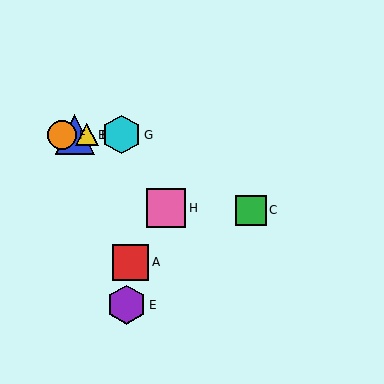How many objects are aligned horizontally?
4 objects (B, D, F, G) are aligned horizontally.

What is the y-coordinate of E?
Object E is at y≈305.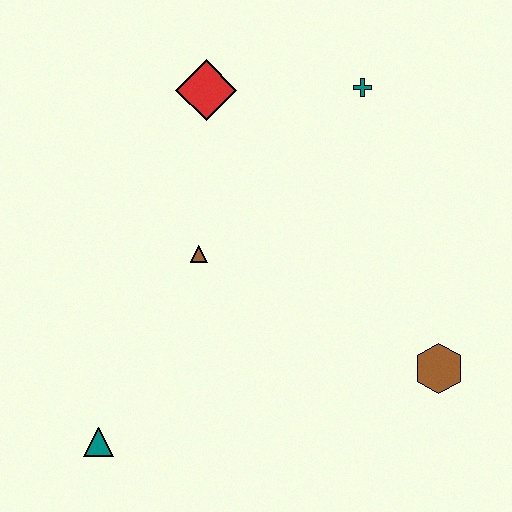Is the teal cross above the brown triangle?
Yes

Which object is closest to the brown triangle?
The red diamond is closest to the brown triangle.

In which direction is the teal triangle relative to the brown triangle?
The teal triangle is below the brown triangle.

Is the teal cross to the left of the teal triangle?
No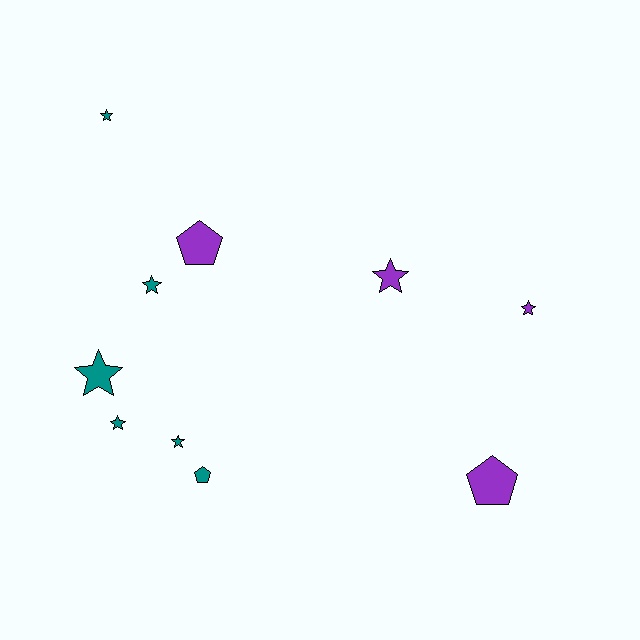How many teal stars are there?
There are 5 teal stars.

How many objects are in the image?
There are 10 objects.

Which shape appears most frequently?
Star, with 7 objects.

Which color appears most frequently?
Teal, with 6 objects.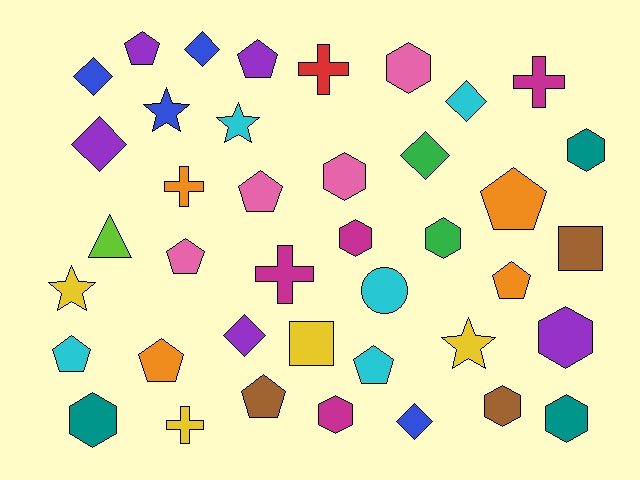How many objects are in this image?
There are 40 objects.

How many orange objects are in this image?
There are 4 orange objects.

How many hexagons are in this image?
There are 10 hexagons.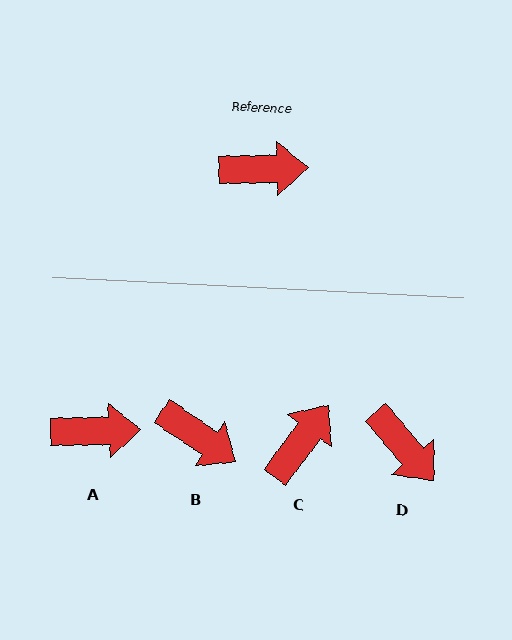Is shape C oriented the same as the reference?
No, it is off by about 51 degrees.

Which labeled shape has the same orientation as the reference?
A.